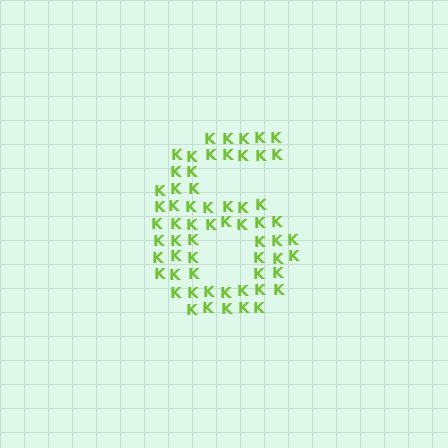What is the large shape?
The large shape is the digit 6.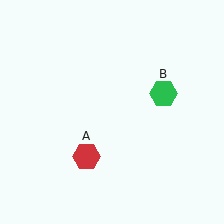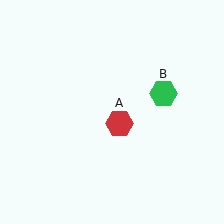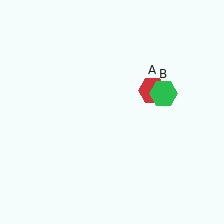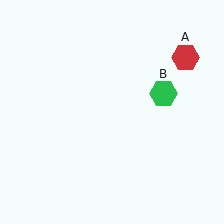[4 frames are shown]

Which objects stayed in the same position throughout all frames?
Green hexagon (object B) remained stationary.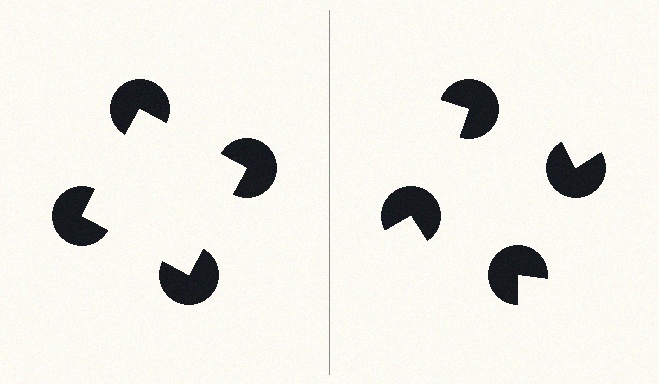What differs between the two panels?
The pac-man discs are positioned identically on both sides; only the wedge orientations differ. On the left they align to a square; on the right they are misaligned.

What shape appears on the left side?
An illusory square.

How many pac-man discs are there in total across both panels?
8 — 4 on each side.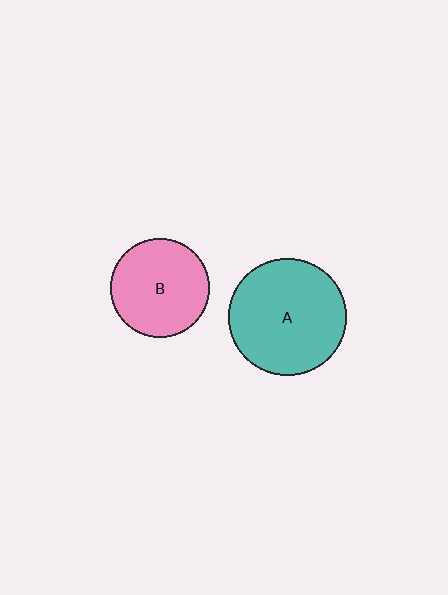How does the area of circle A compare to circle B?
Approximately 1.4 times.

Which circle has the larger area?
Circle A (teal).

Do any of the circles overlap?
No, none of the circles overlap.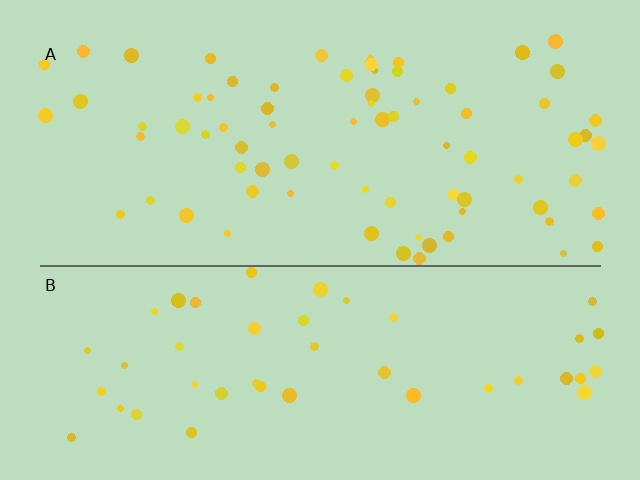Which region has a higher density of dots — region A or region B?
A (the top).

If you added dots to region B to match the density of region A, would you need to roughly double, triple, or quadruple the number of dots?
Approximately double.